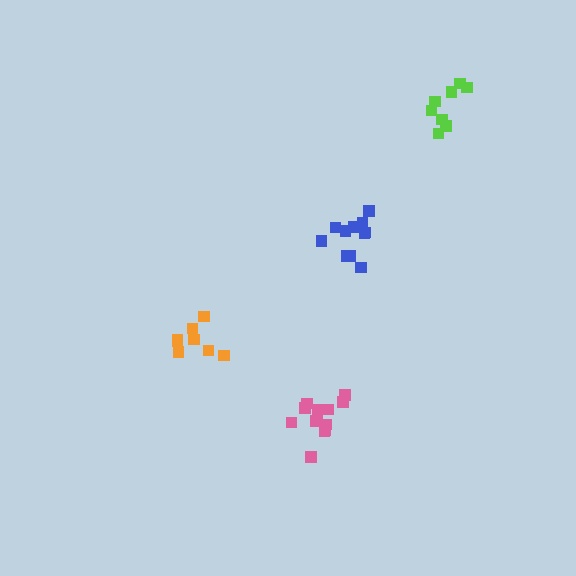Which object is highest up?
The lime cluster is topmost.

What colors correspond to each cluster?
The clusters are colored: pink, lime, orange, blue.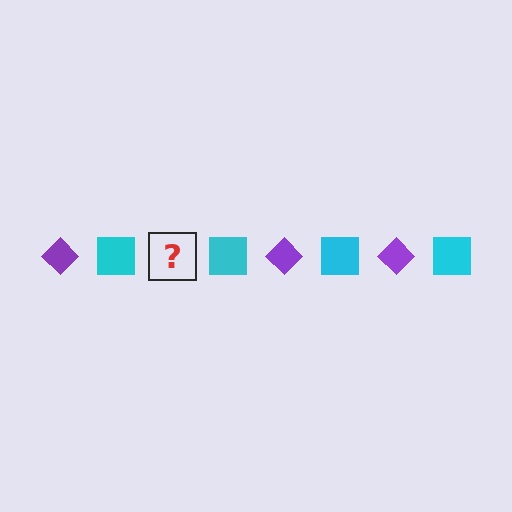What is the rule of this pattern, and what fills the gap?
The rule is that the pattern alternates between purple diamond and cyan square. The gap should be filled with a purple diamond.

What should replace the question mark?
The question mark should be replaced with a purple diamond.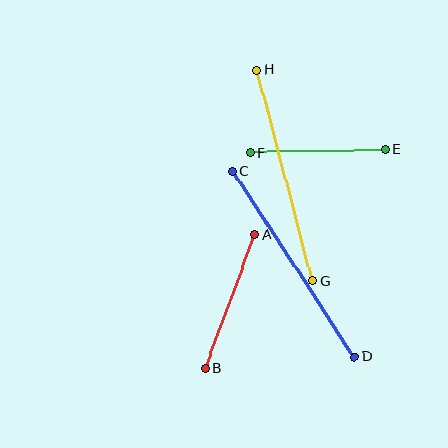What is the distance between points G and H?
The distance is approximately 218 pixels.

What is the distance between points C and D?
The distance is approximately 222 pixels.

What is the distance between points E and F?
The distance is approximately 135 pixels.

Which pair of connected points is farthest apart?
Points C and D are farthest apart.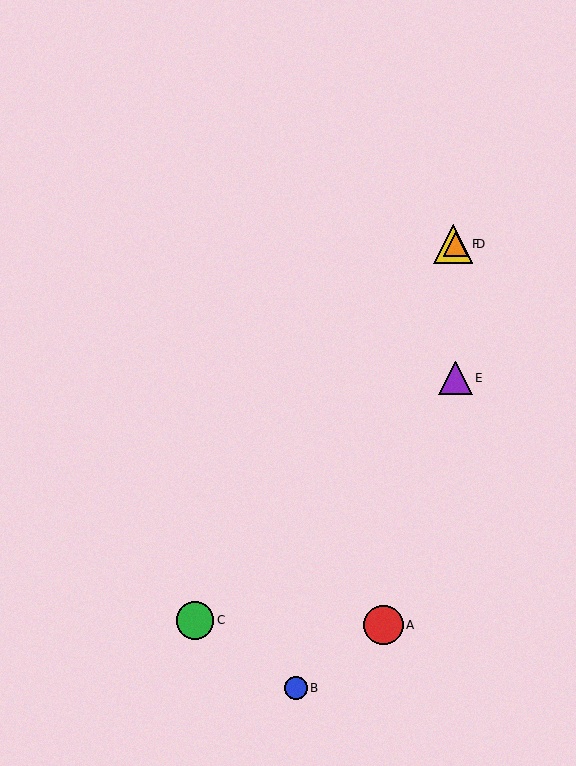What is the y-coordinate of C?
Object C is at y≈620.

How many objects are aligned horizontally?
2 objects (D, F) are aligned horizontally.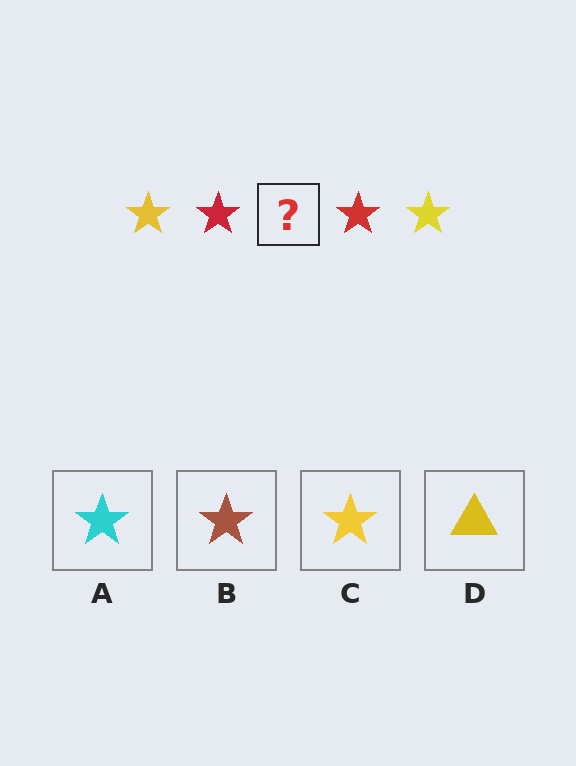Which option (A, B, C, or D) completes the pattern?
C.